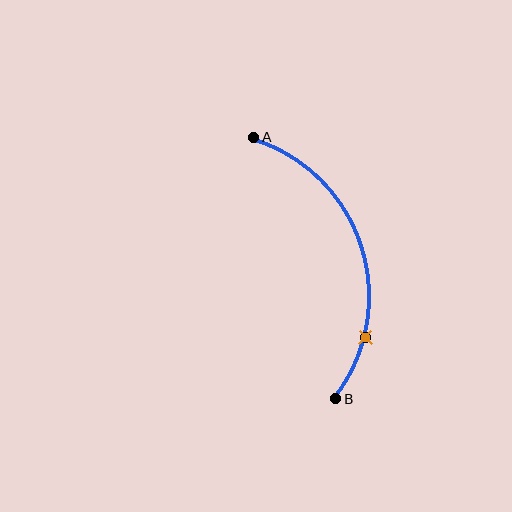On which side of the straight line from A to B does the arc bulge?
The arc bulges to the right of the straight line connecting A and B.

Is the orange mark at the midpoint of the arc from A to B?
No. The orange mark lies on the arc but is closer to endpoint B. The arc midpoint would be at the point on the curve equidistant along the arc from both A and B.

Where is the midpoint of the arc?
The arc midpoint is the point on the curve farthest from the straight line joining A and B. It sits to the right of that line.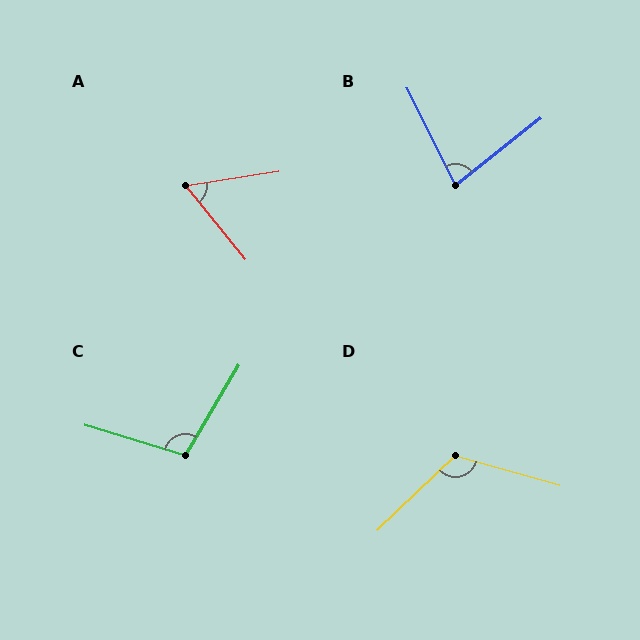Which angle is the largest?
D, at approximately 121 degrees.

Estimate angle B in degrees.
Approximately 78 degrees.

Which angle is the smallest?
A, at approximately 60 degrees.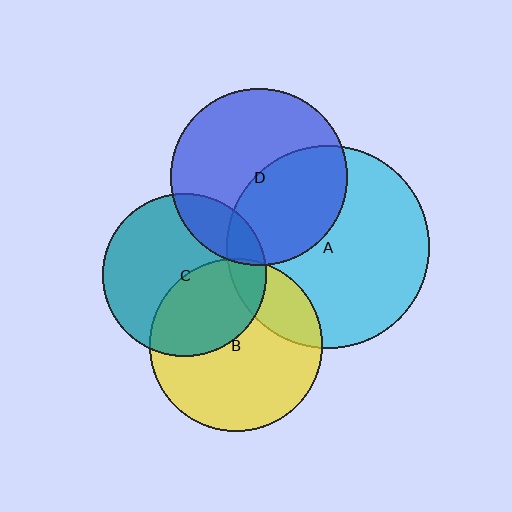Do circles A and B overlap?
Yes.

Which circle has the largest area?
Circle A (cyan).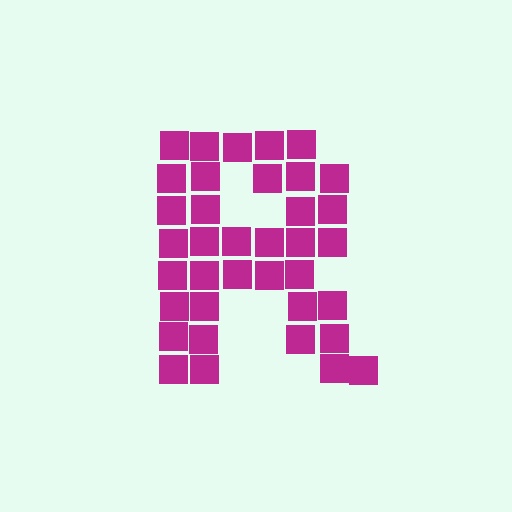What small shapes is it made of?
It is made of small squares.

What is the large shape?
The large shape is the letter R.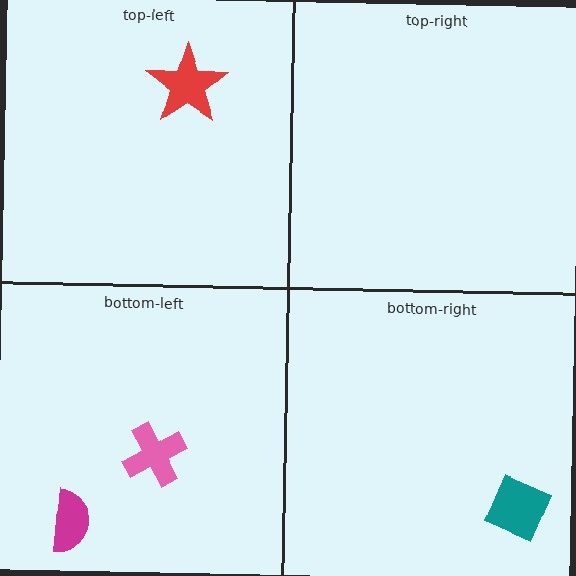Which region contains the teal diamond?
The bottom-right region.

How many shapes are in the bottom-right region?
1.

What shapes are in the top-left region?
The red star.